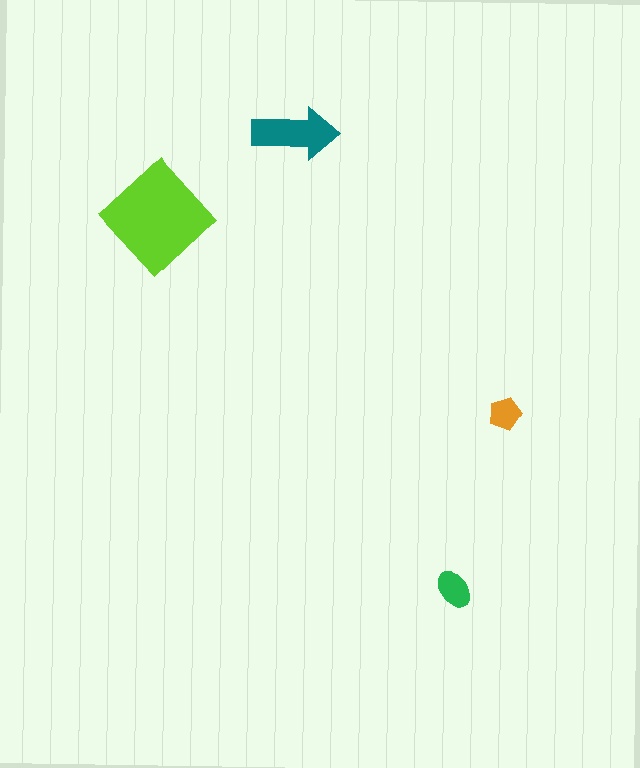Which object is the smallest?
The orange pentagon.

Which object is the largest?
The lime diamond.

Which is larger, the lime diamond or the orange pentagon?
The lime diamond.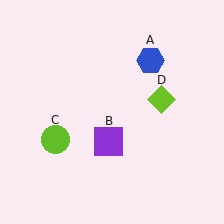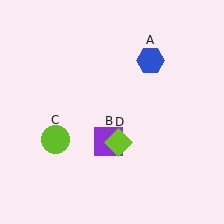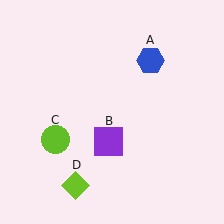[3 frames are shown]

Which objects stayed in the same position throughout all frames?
Blue hexagon (object A) and purple square (object B) and lime circle (object C) remained stationary.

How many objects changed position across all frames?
1 object changed position: lime diamond (object D).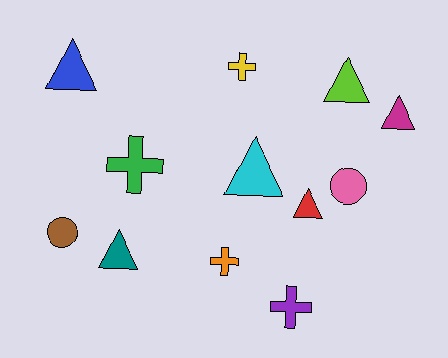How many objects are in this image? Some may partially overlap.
There are 12 objects.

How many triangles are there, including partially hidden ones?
There are 6 triangles.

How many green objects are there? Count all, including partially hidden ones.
There is 1 green object.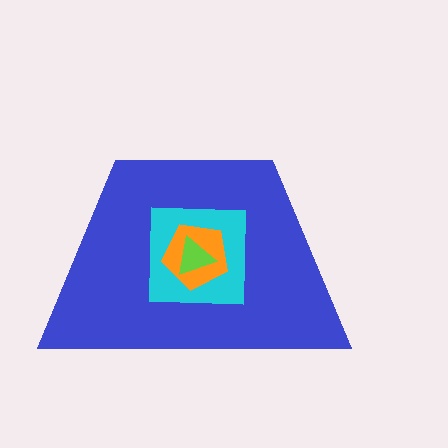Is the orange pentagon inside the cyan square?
Yes.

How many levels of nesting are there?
4.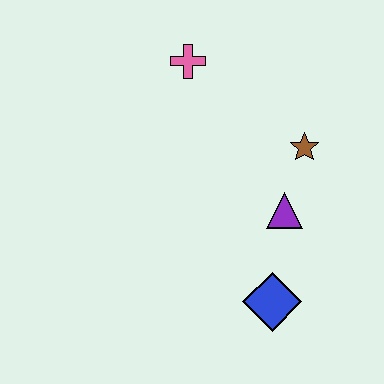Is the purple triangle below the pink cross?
Yes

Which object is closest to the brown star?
The purple triangle is closest to the brown star.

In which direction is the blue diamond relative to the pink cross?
The blue diamond is below the pink cross.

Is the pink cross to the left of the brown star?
Yes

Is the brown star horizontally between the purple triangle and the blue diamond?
No